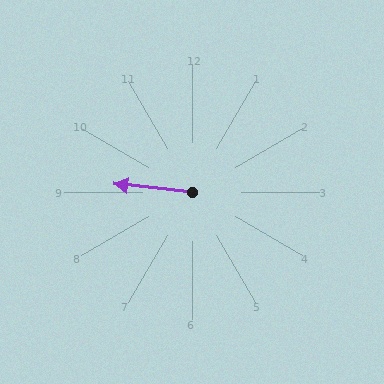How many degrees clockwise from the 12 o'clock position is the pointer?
Approximately 276 degrees.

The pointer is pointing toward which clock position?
Roughly 9 o'clock.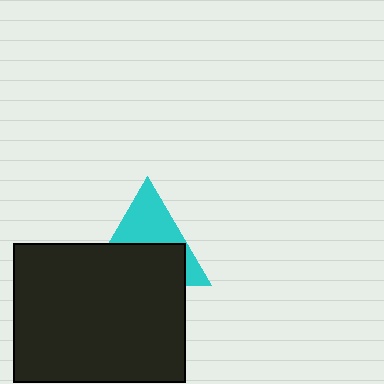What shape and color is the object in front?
The object in front is a black rectangle.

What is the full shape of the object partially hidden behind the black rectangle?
The partially hidden object is a cyan triangle.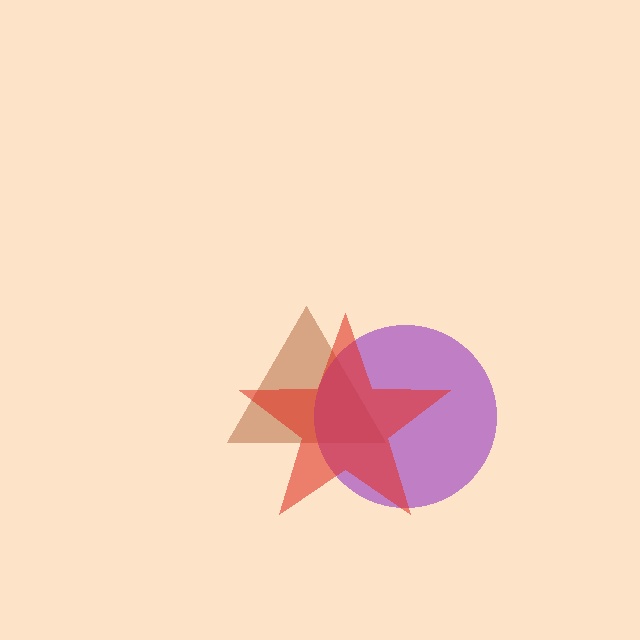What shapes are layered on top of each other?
The layered shapes are: a brown triangle, a purple circle, a red star.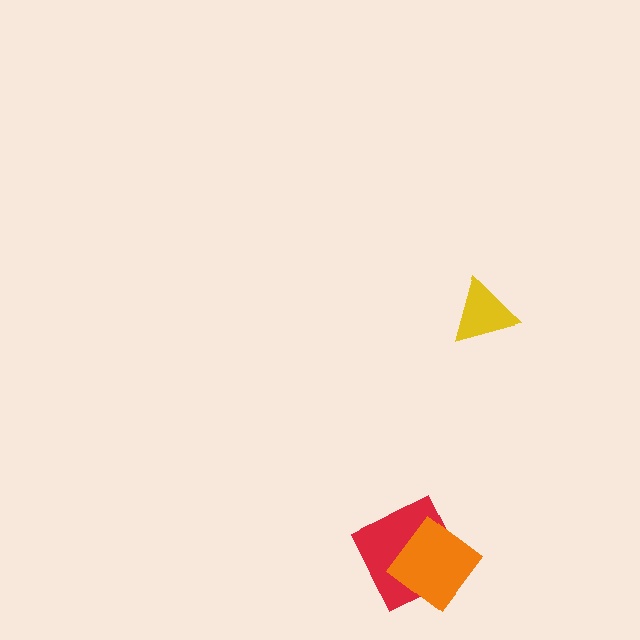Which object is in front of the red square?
The orange diamond is in front of the red square.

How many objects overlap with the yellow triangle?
0 objects overlap with the yellow triangle.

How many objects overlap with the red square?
1 object overlaps with the red square.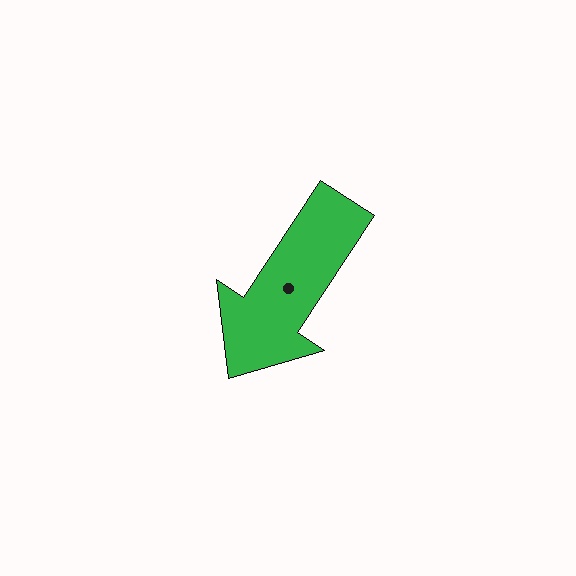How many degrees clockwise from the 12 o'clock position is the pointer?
Approximately 213 degrees.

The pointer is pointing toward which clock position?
Roughly 7 o'clock.